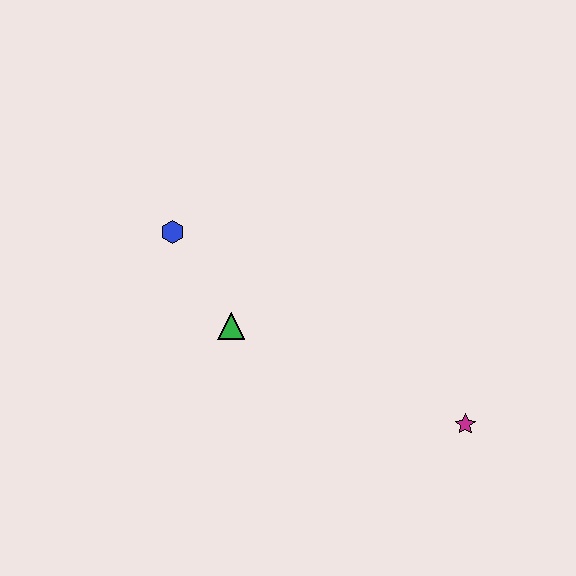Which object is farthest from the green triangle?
The magenta star is farthest from the green triangle.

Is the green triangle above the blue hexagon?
No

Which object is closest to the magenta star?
The green triangle is closest to the magenta star.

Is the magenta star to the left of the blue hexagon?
No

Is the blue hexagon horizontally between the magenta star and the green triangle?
No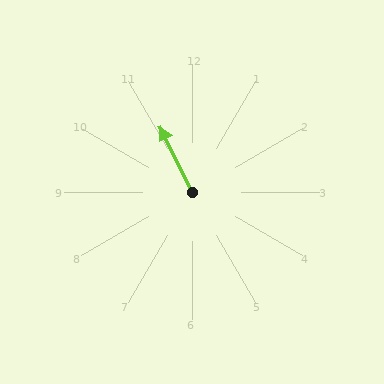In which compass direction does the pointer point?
Northwest.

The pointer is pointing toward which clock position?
Roughly 11 o'clock.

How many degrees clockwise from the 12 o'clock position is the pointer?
Approximately 334 degrees.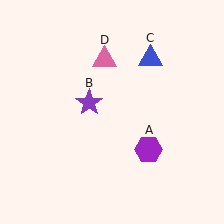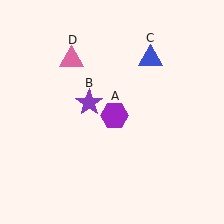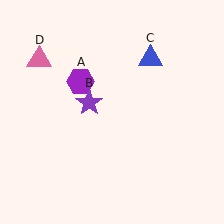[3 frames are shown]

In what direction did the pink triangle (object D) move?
The pink triangle (object D) moved left.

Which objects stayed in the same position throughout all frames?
Purple star (object B) and blue triangle (object C) remained stationary.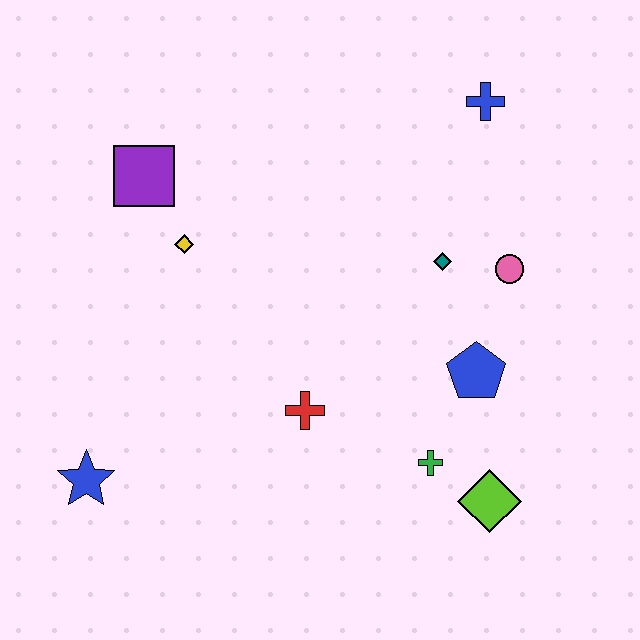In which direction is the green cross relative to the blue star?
The green cross is to the right of the blue star.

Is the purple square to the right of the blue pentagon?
No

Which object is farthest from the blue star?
The blue cross is farthest from the blue star.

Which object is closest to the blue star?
The red cross is closest to the blue star.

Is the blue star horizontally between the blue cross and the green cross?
No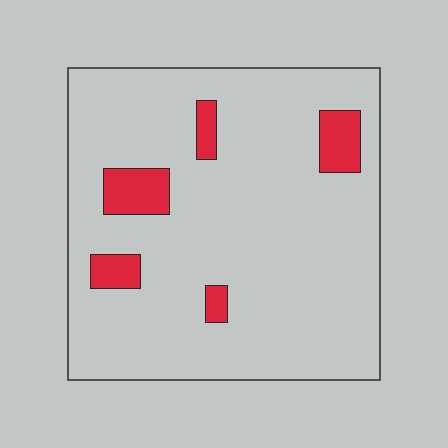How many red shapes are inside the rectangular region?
5.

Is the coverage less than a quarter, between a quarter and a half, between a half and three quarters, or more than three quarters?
Less than a quarter.